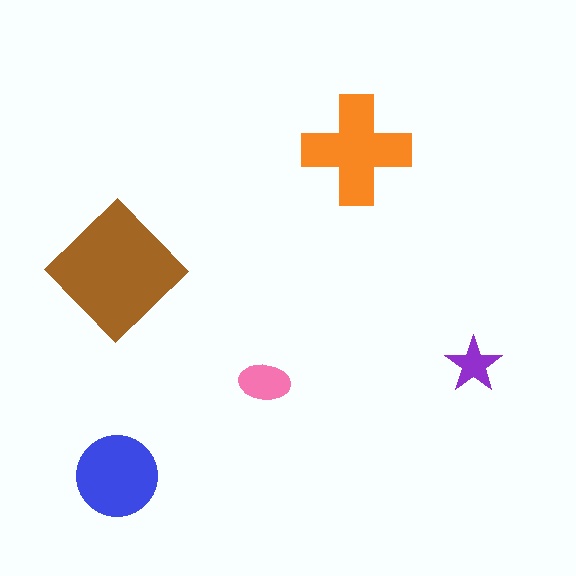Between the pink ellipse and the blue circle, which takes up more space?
The blue circle.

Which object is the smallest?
The purple star.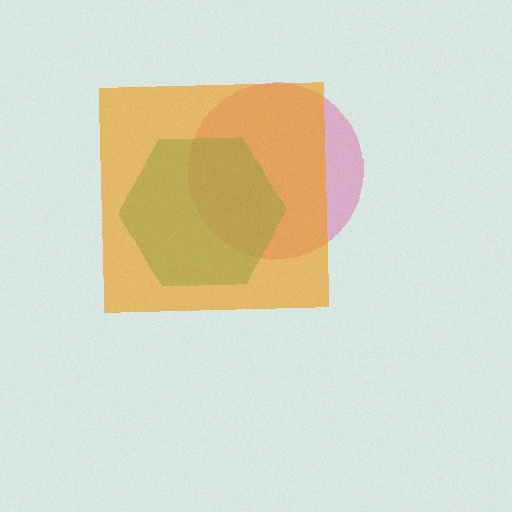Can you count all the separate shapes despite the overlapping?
Yes, there are 3 separate shapes.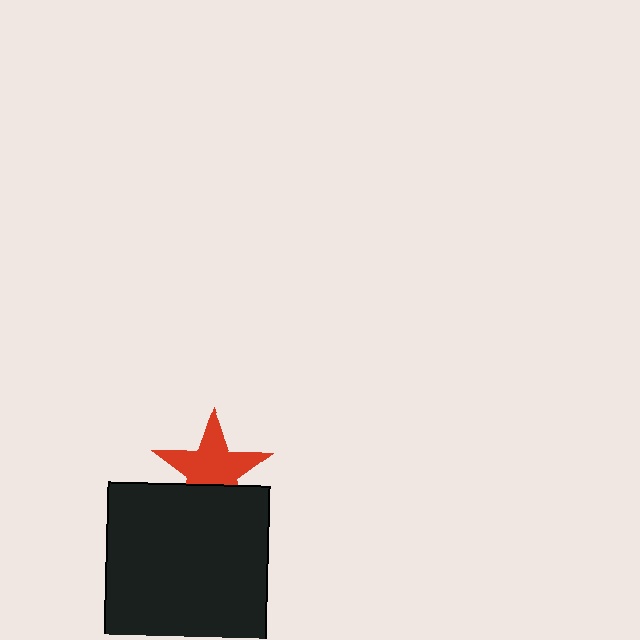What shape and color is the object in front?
The object in front is a black square.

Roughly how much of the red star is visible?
Most of it is visible (roughly 70%).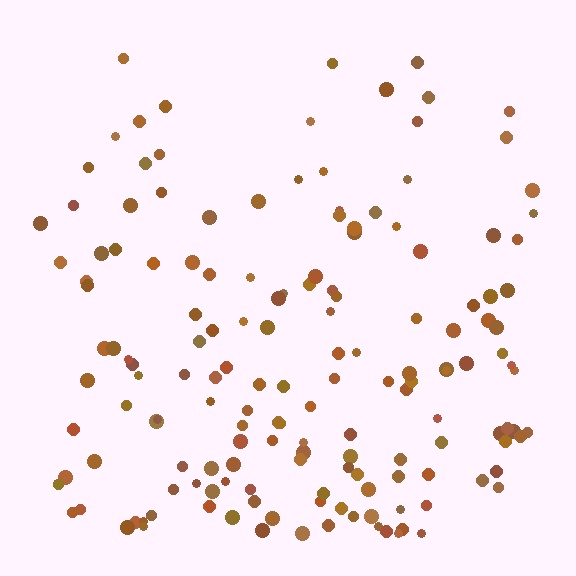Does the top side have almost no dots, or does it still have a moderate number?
Still a moderate number, just noticeably fewer than the bottom.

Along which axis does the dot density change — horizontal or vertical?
Vertical.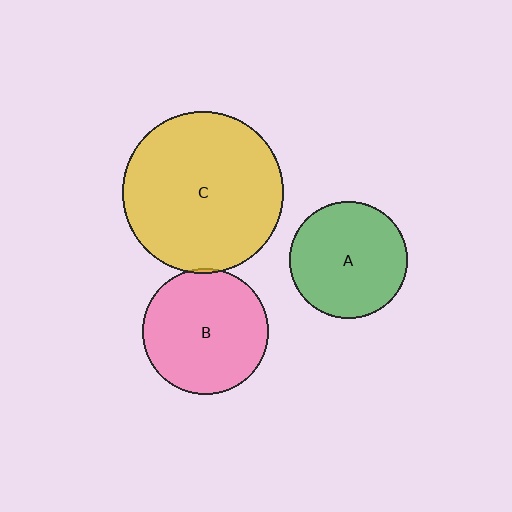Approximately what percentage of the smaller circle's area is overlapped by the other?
Approximately 5%.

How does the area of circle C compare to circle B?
Approximately 1.6 times.